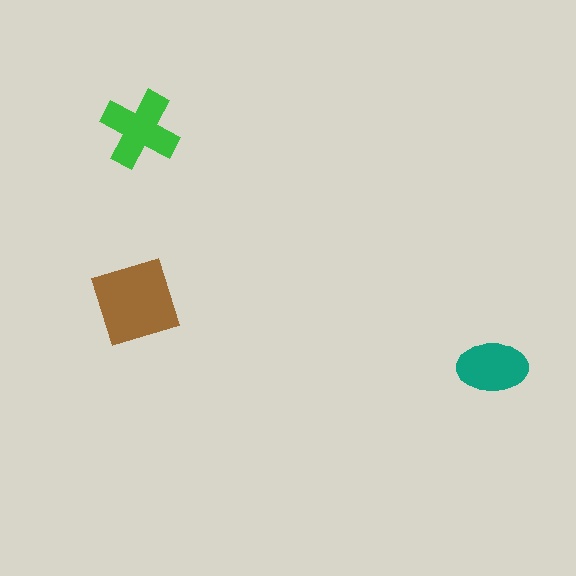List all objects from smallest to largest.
The teal ellipse, the green cross, the brown square.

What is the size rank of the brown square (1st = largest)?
1st.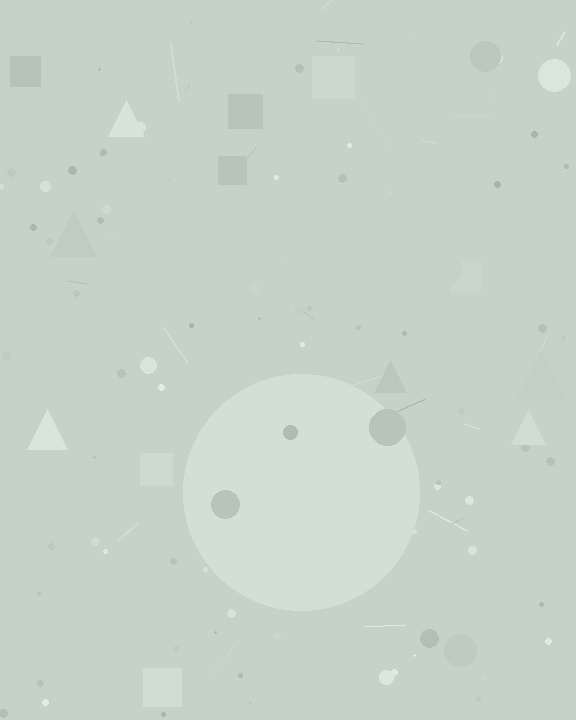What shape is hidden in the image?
A circle is hidden in the image.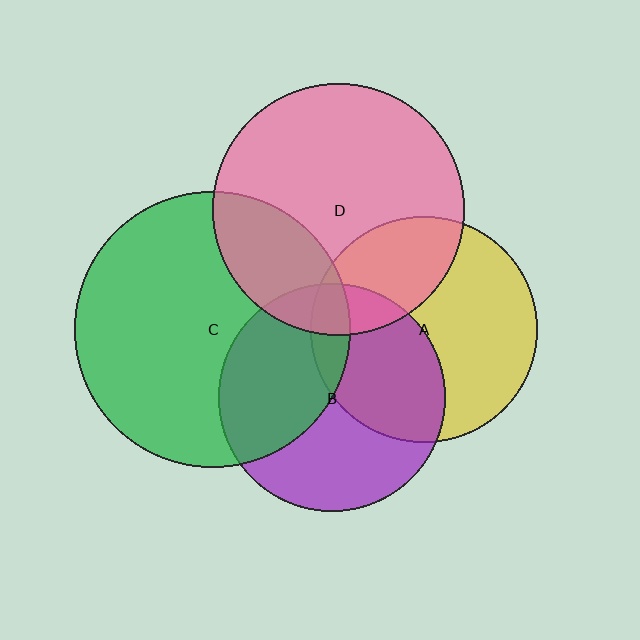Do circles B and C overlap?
Yes.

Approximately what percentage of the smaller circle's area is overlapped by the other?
Approximately 40%.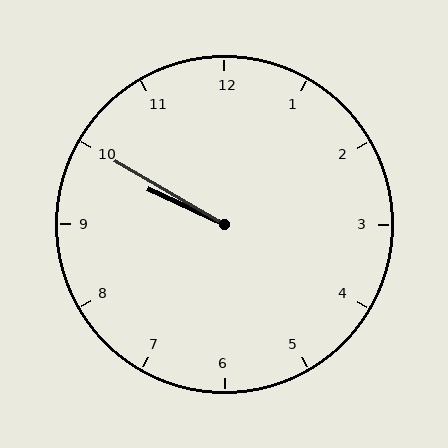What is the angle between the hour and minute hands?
Approximately 5 degrees.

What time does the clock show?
9:50.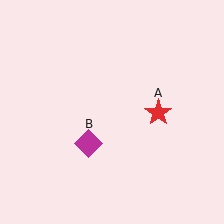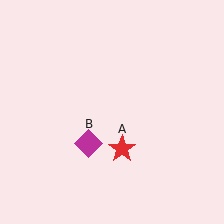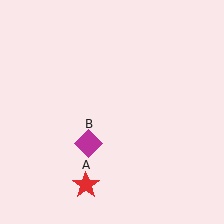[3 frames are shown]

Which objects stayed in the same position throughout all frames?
Magenta diamond (object B) remained stationary.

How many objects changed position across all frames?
1 object changed position: red star (object A).